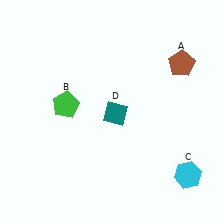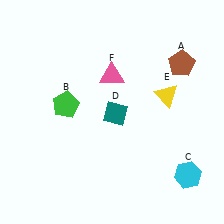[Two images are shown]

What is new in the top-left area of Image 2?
A pink triangle (F) was added in the top-left area of Image 2.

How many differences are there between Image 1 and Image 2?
There are 2 differences between the two images.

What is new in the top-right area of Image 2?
A yellow triangle (E) was added in the top-right area of Image 2.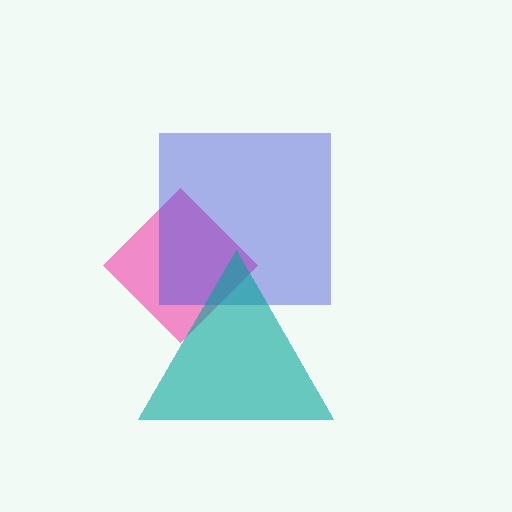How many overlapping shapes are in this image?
There are 3 overlapping shapes in the image.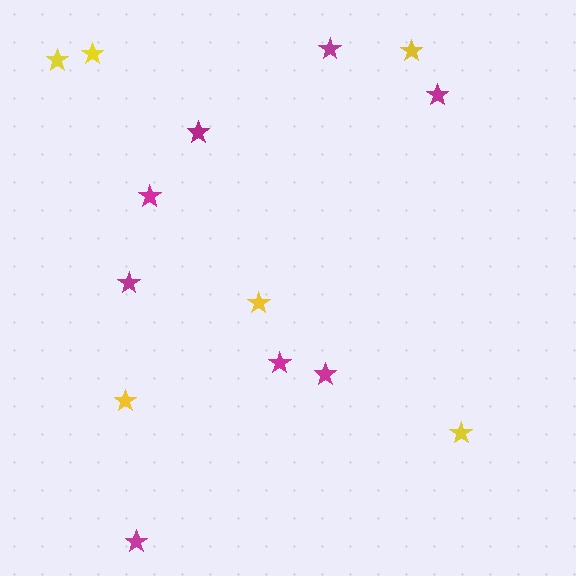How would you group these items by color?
There are 2 groups: one group of magenta stars (8) and one group of yellow stars (6).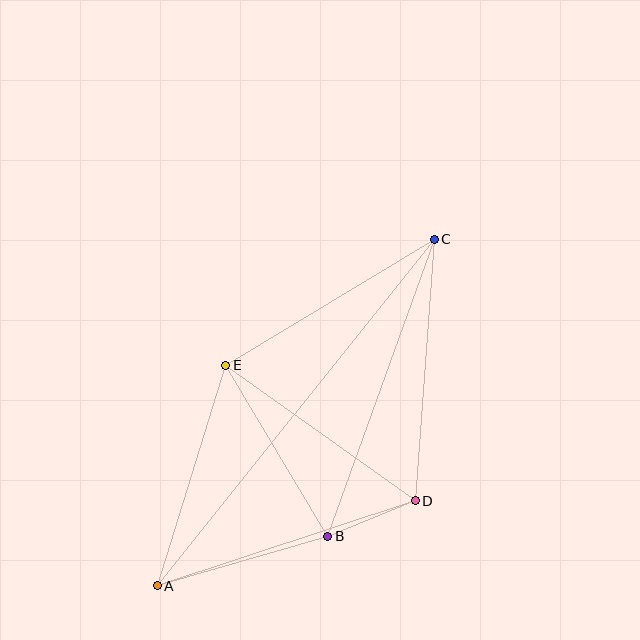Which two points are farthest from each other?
Points A and C are farthest from each other.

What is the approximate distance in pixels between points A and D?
The distance between A and D is approximately 271 pixels.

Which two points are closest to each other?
Points B and D are closest to each other.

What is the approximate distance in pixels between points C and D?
The distance between C and D is approximately 262 pixels.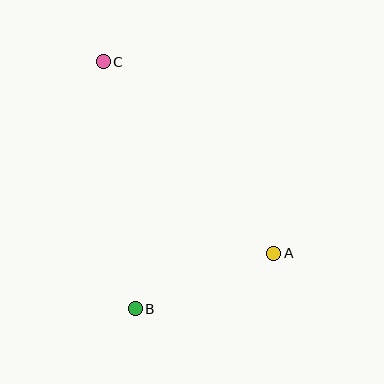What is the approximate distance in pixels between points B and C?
The distance between B and C is approximately 249 pixels.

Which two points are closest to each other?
Points A and B are closest to each other.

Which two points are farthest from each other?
Points A and C are farthest from each other.